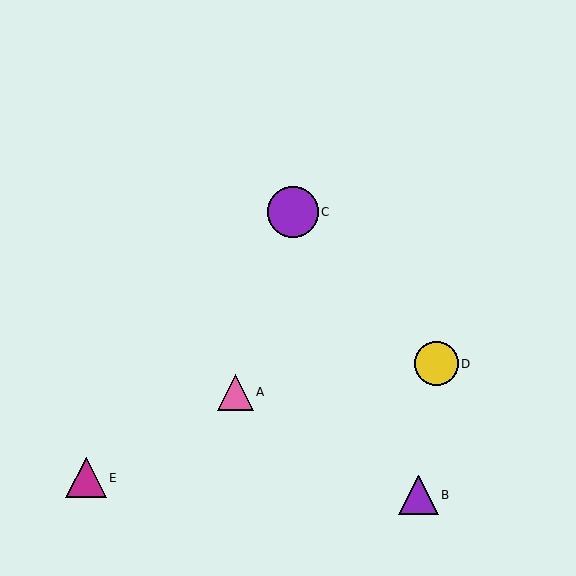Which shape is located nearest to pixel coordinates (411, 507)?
The purple triangle (labeled B) at (418, 495) is nearest to that location.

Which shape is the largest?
The purple circle (labeled C) is the largest.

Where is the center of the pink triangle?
The center of the pink triangle is at (235, 392).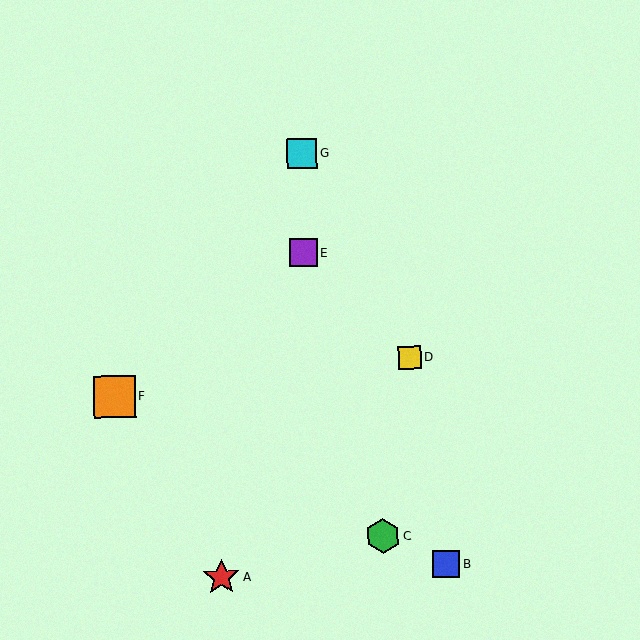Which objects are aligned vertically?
Objects E, G are aligned vertically.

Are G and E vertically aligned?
Yes, both are at x≈302.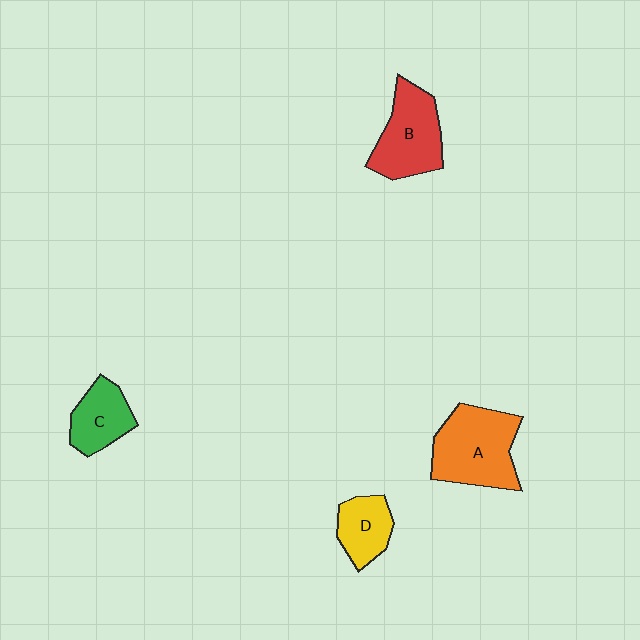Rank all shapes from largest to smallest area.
From largest to smallest: A (orange), B (red), C (green), D (yellow).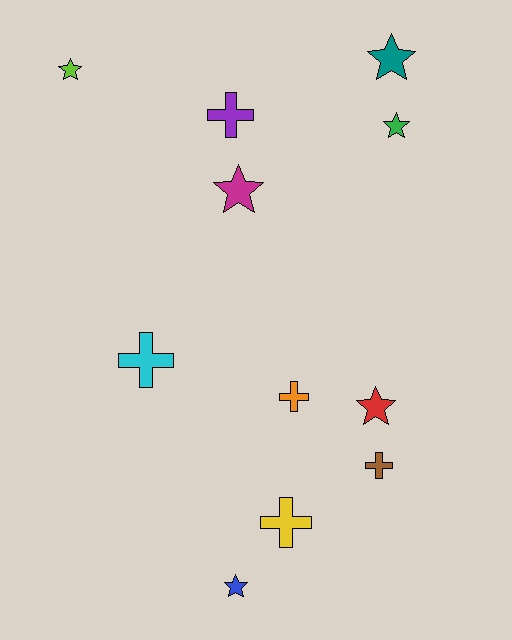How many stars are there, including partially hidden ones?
There are 6 stars.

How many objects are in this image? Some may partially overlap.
There are 11 objects.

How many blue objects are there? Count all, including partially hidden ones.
There is 1 blue object.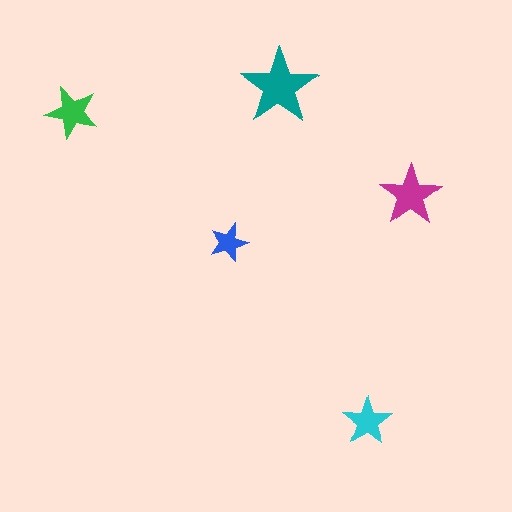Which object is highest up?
The teal star is topmost.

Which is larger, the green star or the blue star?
The green one.